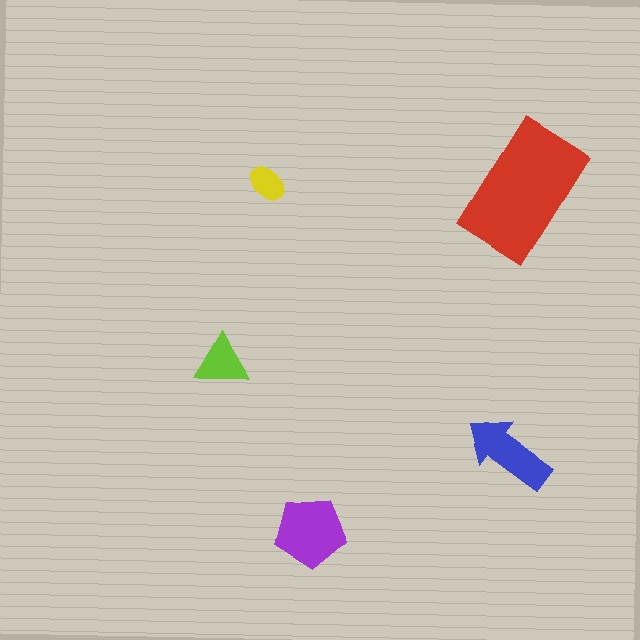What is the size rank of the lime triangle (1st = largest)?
4th.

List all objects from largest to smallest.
The red rectangle, the purple pentagon, the blue arrow, the lime triangle, the yellow ellipse.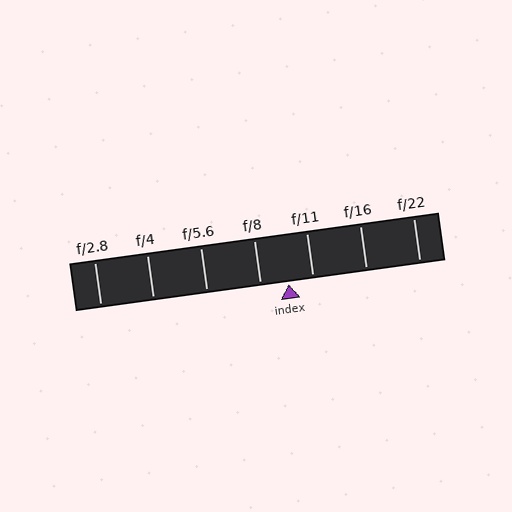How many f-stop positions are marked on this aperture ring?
There are 7 f-stop positions marked.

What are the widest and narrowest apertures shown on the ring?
The widest aperture shown is f/2.8 and the narrowest is f/22.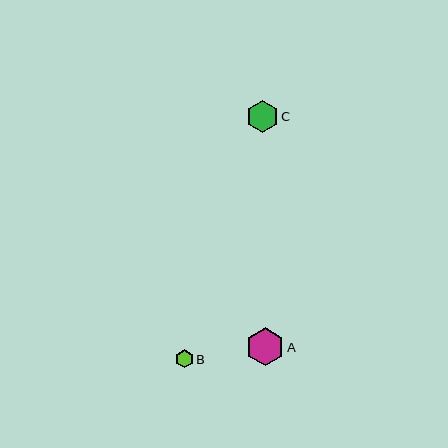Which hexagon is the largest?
Hexagon A is the largest with a size of approximately 38 pixels.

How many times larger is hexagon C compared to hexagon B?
Hexagon C is approximately 1.8 times the size of hexagon B.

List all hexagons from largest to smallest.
From largest to smallest: A, C, B.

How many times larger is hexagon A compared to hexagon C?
Hexagon A is approximately 1.2 times the size of hexagon C.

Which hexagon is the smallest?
Hexagon B is the smallest with a size of approximately 18 pixels.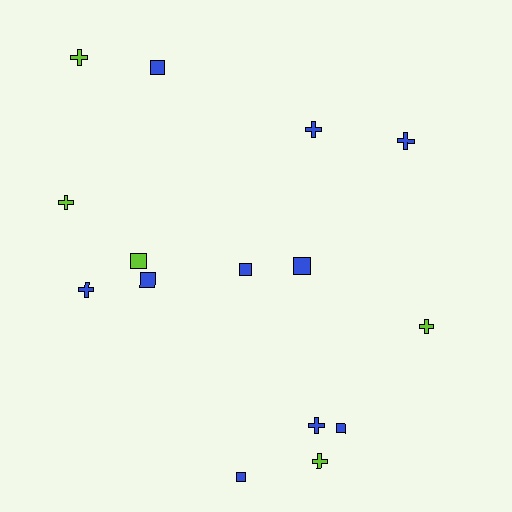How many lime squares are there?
There is 1 lime square.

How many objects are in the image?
There are 15 objects.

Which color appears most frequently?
Blue, with 10 objects.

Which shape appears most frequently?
Cross, with 8 objects.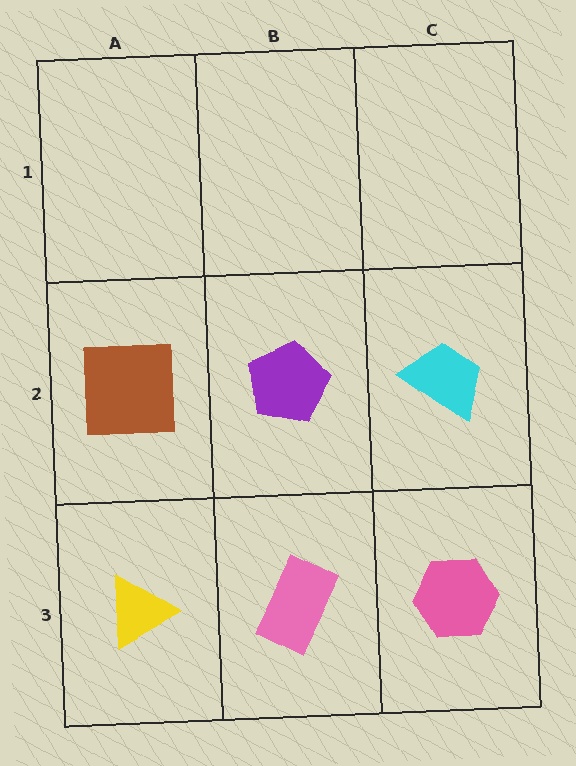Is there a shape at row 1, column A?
No, that cell is empty.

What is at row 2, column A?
A brown square.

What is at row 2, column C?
A cyan trapezoid.